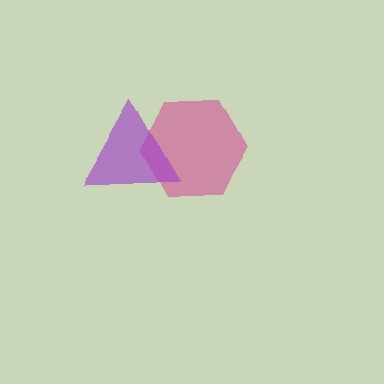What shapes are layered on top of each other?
The layered shapes are: a magenta hexagon, a purple triangle.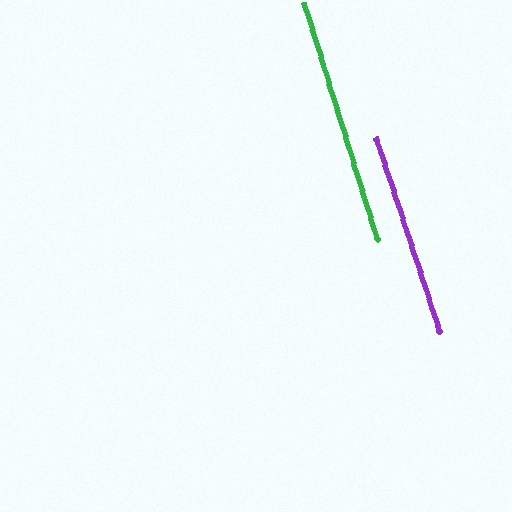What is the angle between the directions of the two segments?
Approximately 1 degree.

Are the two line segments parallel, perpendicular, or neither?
Parallel — their directions differ by only 1.0°.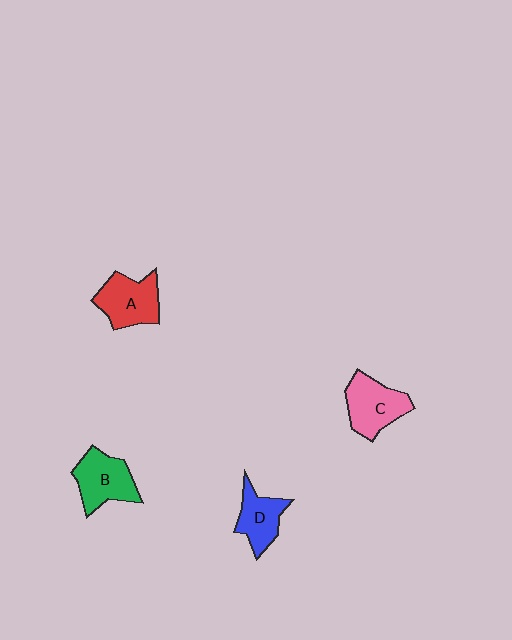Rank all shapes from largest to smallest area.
From largest to smallest: C (pink), B (green), A (red), D (blue).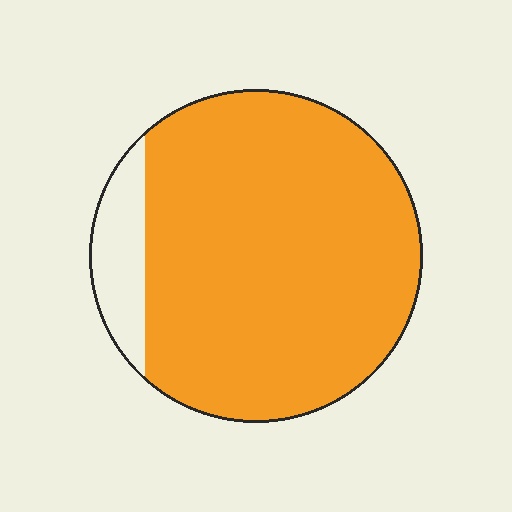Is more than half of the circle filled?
Yes.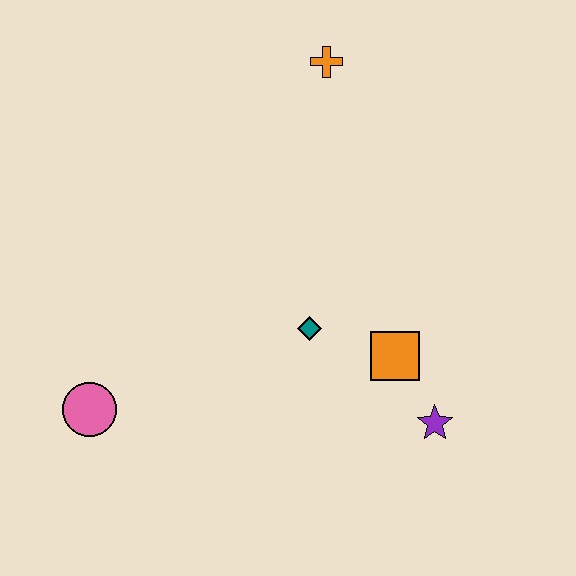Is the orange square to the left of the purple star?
Yes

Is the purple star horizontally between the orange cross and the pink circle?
No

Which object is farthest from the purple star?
The orange cross is farthest from the purple star.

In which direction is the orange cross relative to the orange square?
The orange cross is above the orange square.